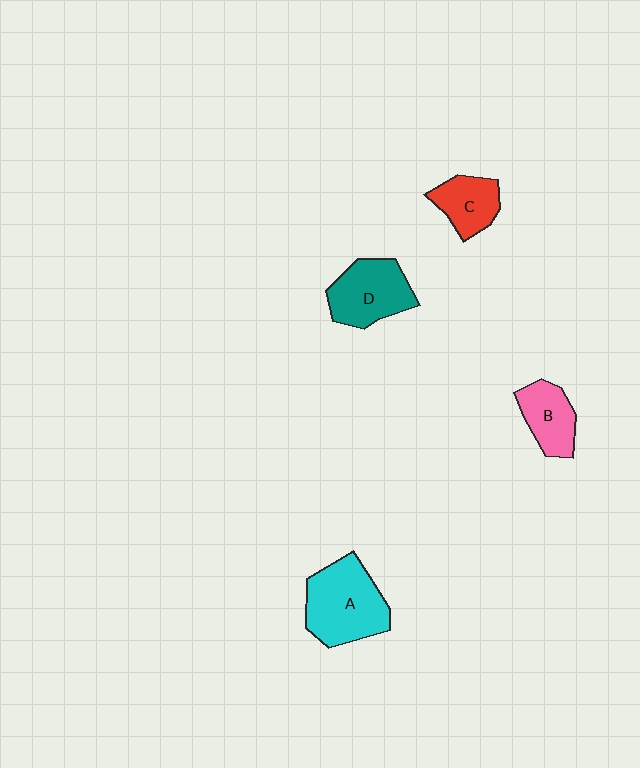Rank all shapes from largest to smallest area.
From largest to smallest: A (cyan), D (teal), B (pink), C (red).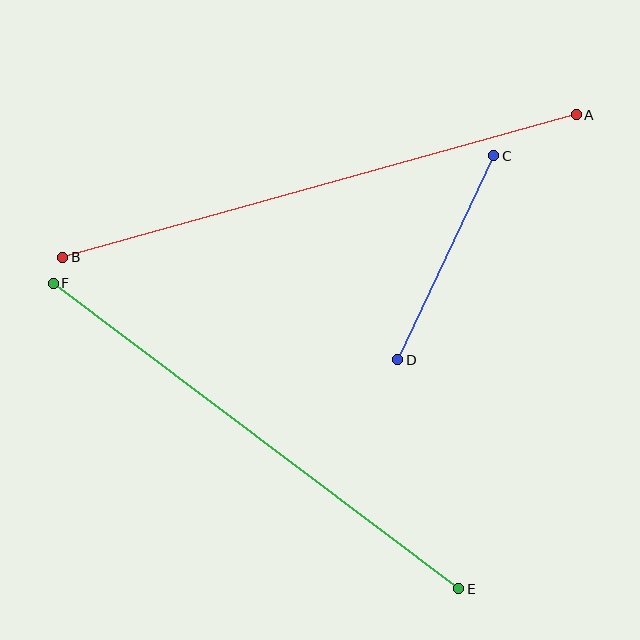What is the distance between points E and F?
The distance is approximately 507 pixels.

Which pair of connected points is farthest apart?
Points A and B are farthest apart.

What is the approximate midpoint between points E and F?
The midpoint is at approximately (256, 436) pixels.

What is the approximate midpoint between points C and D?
The midpoint is at approximately (446, 258) pixels.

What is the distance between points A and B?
The distance is approximately 533 pixels.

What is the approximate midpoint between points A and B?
The midpoint is at approximately (319, 186) pixels.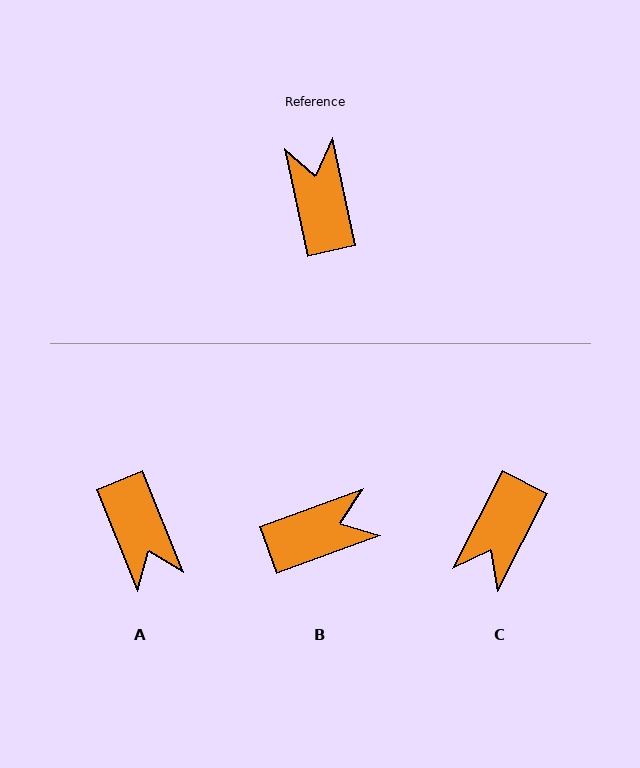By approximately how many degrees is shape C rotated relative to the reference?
Approximately 141 degrees counter-clockwise.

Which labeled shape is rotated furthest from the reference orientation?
A, about 170 degrees away.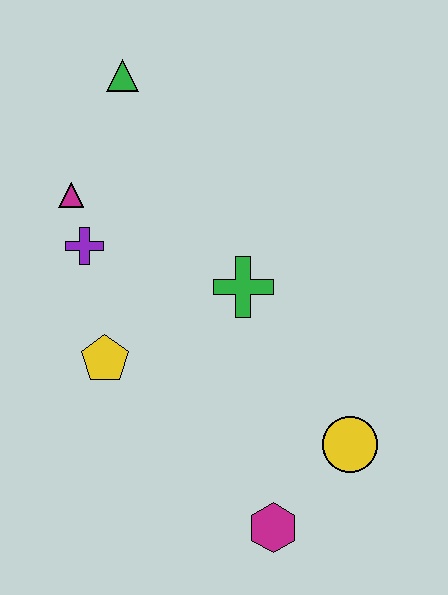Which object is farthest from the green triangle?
The magenta hexagon is farthest from the green triangle.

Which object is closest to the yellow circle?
The magenta hexagon is closest to the yellow circle.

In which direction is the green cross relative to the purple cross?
The green cross is to the right of the purple cross.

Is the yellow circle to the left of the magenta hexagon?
No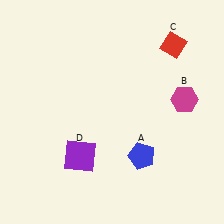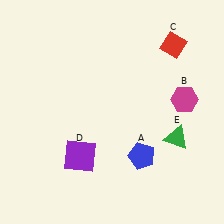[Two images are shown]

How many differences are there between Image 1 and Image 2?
There is 1 difference between the two images.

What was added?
A green triangle (E) was added in Image 2.